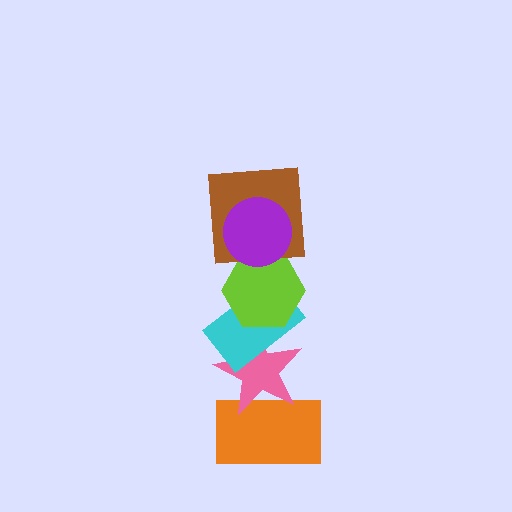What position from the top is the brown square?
The brown square is 2nd from the top.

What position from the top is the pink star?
The pink star is 5th from the top.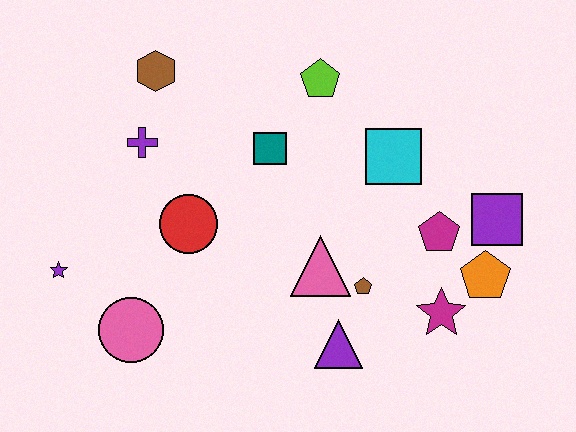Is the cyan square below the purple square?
No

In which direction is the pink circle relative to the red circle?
The pink circle is below the red circle.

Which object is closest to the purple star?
The pink circle is closest to the purple star.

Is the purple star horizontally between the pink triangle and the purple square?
No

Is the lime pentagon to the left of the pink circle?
No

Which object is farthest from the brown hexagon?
The orange pentagon is farthest from the brown hexagon.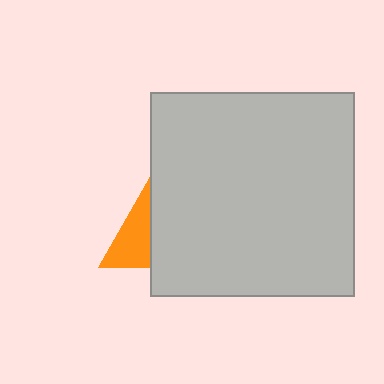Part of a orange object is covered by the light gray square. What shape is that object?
It is a triangle.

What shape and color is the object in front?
The object in front is a light gray square.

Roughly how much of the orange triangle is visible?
A small part of it is visible (roughly 32%).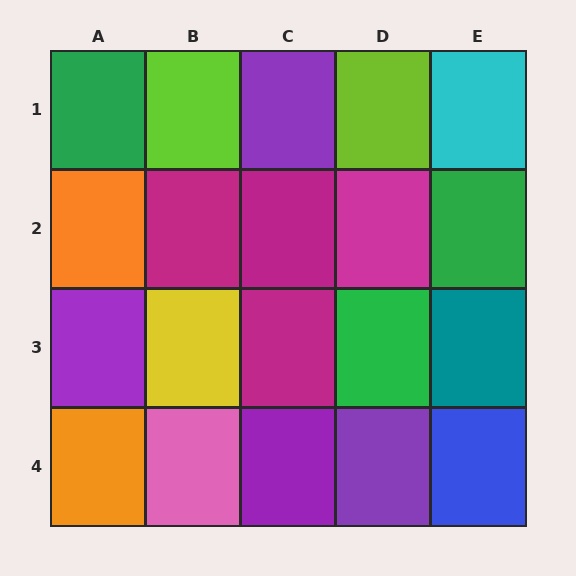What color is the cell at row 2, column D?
Magenta.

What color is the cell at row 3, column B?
Yellow.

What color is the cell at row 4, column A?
Orange.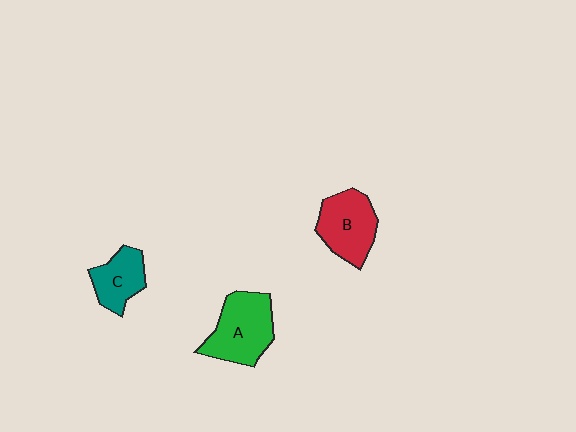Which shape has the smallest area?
Shape C (teal).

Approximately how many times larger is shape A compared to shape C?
Approximately 1.6 times.